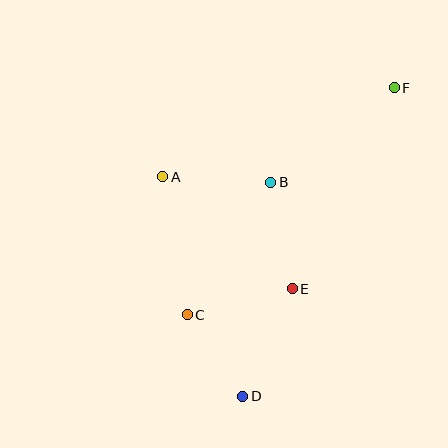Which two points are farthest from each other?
Points D and F are farthest from each other.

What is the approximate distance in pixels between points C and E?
The distance between C and E is approximately 109 pixels.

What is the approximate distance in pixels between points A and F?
The distance between A and F is approximately 248 pixels.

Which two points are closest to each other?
Points C and D are closest to each other.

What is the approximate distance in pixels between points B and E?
The distance between B and E is approximately 109 pixels.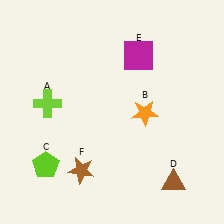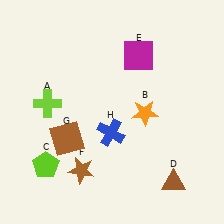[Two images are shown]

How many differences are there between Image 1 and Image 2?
There are 2 differences between the two images.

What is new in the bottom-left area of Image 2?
A blue cross (H) was added in the bottom-left area of Image 2.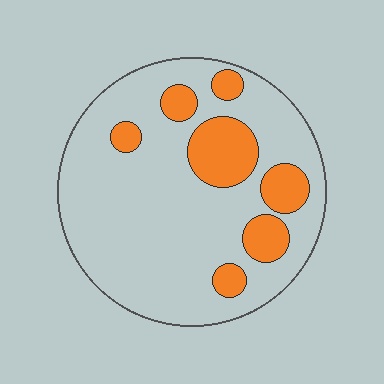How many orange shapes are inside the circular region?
7.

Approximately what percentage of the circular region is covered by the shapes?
Approximately 20%.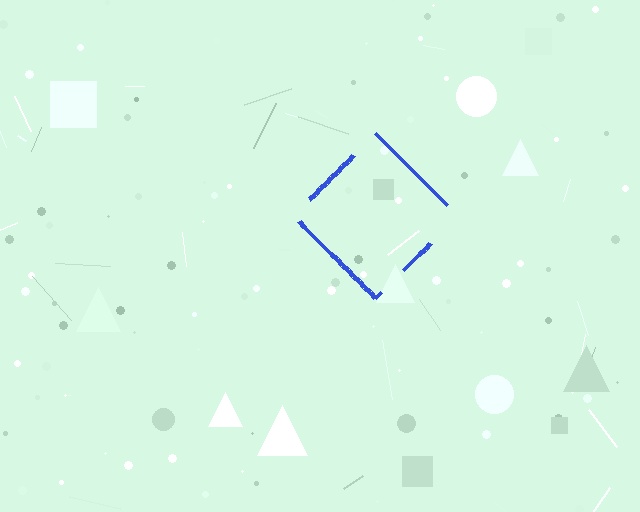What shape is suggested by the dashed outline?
The dashed outline suggests a diamond.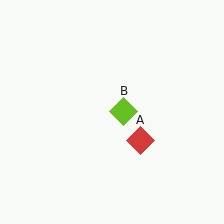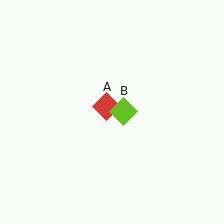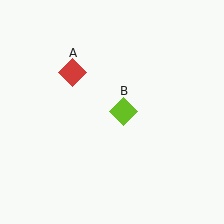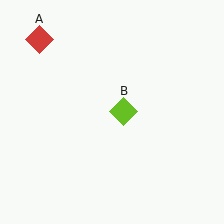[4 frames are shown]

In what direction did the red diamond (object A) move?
The red diamond (object A) moved up and to the left.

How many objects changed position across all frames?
1 object changed position: red diamond (object A).